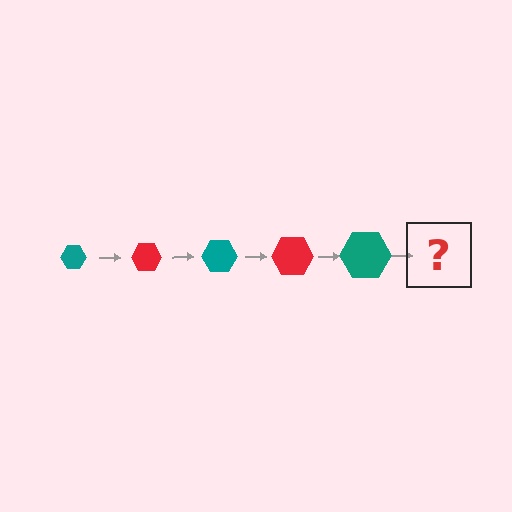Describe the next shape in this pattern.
It should be a red hexagon, larger than the previous one.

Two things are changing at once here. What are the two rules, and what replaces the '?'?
The two rules are that the hexagon grows larger each step and the color cycles through teal and red. The '?' should be a red hexagon, larger than the previous one.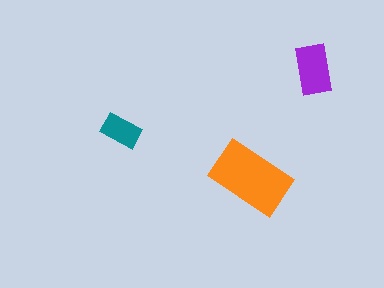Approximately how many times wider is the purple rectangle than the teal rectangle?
About 1.5 times wider.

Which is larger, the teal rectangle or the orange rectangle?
The orange one.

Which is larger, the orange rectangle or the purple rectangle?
The orange one.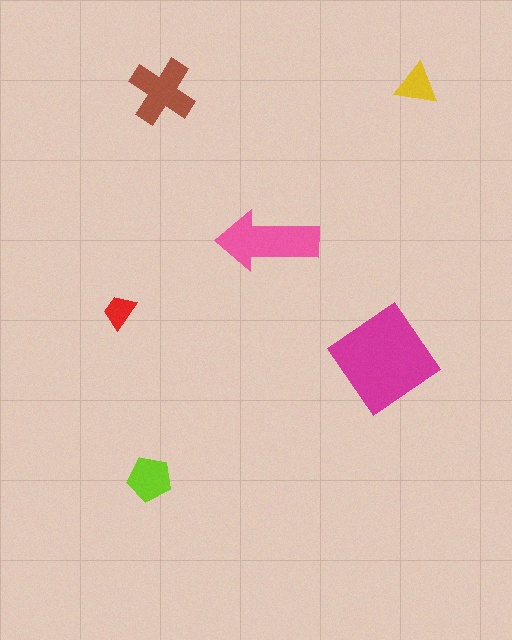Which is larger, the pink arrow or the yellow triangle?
The pink arrow.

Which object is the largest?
The magenta diamond.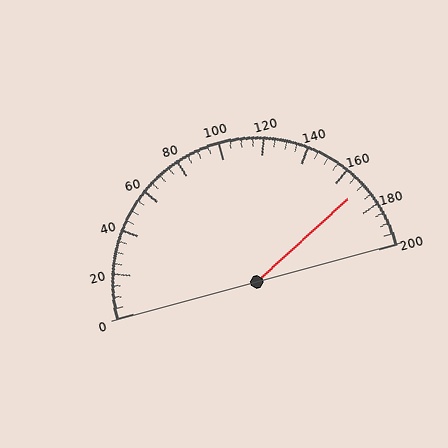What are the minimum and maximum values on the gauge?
The gauge ranges from 0 to 200.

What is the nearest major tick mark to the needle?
The nearest major tick mark is 160.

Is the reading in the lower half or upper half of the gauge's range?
The reading is in the upper half of the range (0 to 200).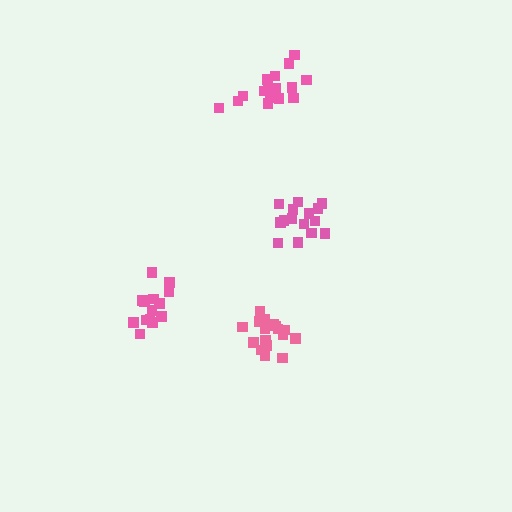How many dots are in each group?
Group 1: 18 dots, Group 2: 17 dots, Group 3: 15 dots, Group 4: 14 dots (64 total).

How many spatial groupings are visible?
There are 4 spatial groupings.